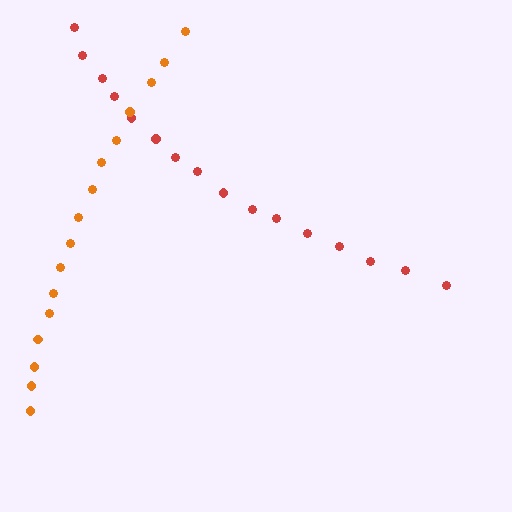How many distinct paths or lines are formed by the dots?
There are 2 distinct paths.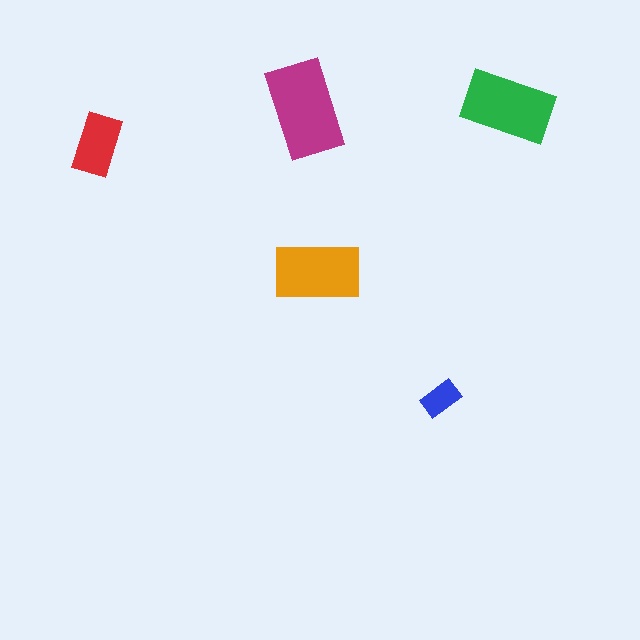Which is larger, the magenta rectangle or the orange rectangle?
The magenta one.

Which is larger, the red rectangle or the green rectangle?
The green one.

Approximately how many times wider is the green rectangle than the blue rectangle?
About 2.5 times wider.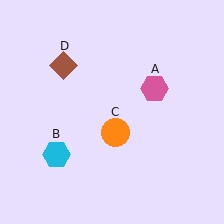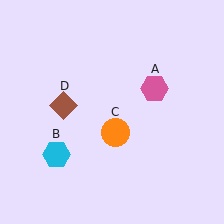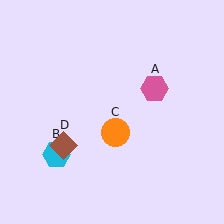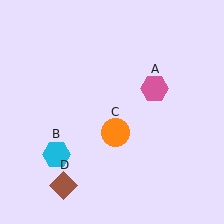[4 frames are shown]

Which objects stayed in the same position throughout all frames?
Pink hexagon (object A) and cyan hexagon (object B) and orange circle (object C) remained stationary.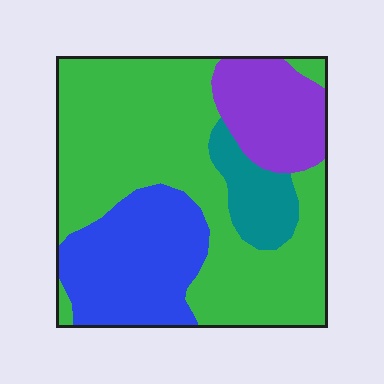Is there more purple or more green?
Green.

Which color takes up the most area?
Green, at roughly 55%.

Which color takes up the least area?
Teal, at roughly 10%.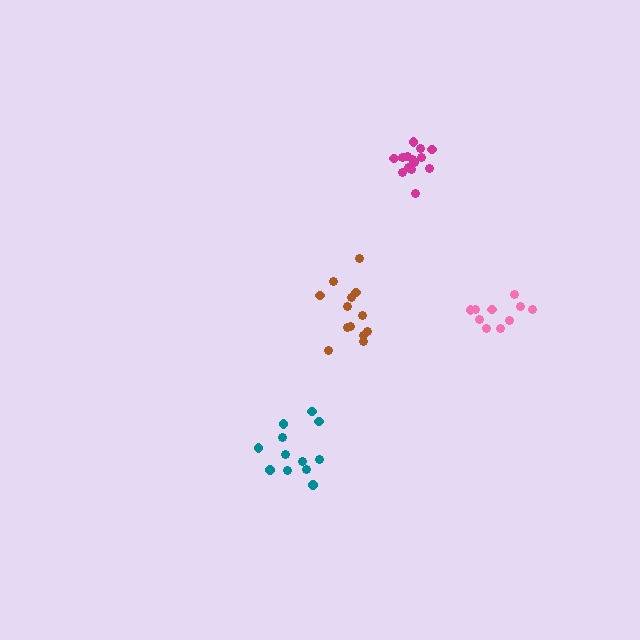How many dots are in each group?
Group 1: 14 dots, Group 2: 10 dots, Group 3: 12 dots, Group 4: 13 dots (49 total).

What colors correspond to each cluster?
The clusters are colored: magenta, pink, teal, brown.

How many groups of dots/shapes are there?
There are 4 groups.